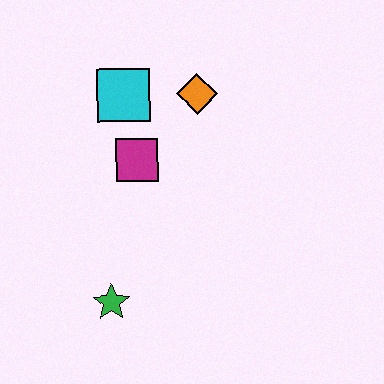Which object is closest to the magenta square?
The cyan square is closest to the magenta square.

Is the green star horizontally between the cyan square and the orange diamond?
No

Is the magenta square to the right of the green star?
Yes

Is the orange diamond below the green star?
No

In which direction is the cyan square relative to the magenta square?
The cyan square is above the magenta square.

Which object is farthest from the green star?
The orange diamond is farthest from the green star.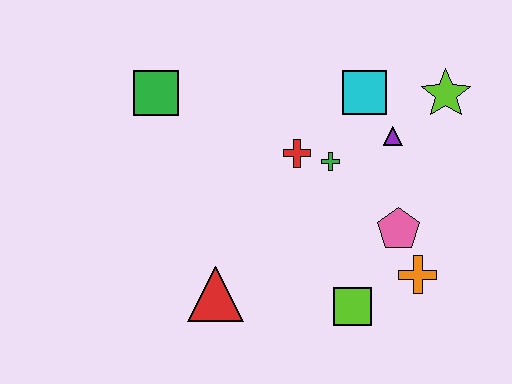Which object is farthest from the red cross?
The orange cross is farthest from the red cross.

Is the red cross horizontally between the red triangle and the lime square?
Yes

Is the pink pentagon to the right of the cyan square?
Yes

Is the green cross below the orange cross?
No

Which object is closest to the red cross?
The green cross is closest to the red cross.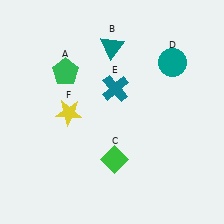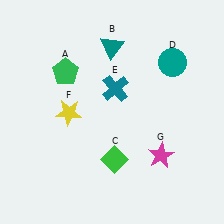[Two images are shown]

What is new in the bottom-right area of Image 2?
A magenta star (G) was added in the bottom-right area of Image 2.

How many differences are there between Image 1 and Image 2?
There is 1 difference between the two images.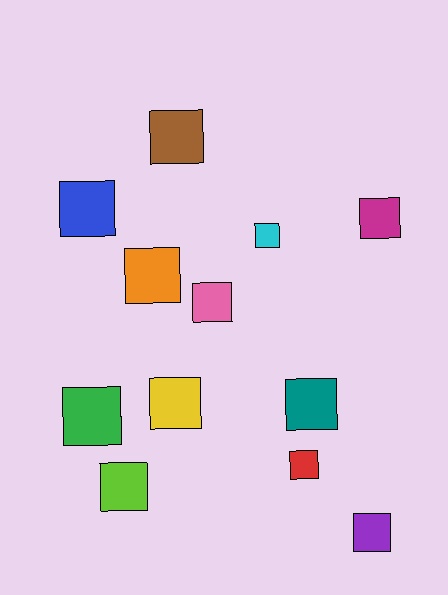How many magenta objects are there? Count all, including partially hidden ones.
There is 1 magenta object.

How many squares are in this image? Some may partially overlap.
There are 12 squares.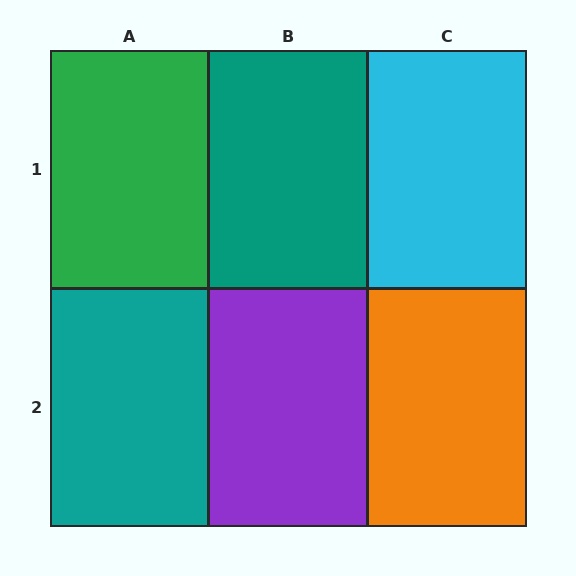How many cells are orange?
1 cell is orange.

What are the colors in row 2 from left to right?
Teal, purple, orange.